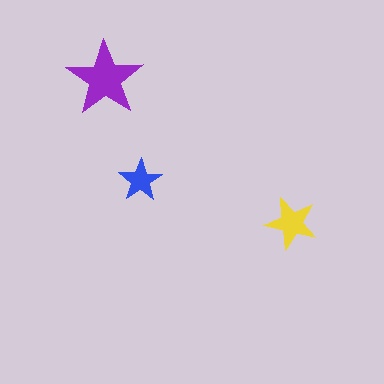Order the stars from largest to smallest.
the purple one, the yellow one, the blue one.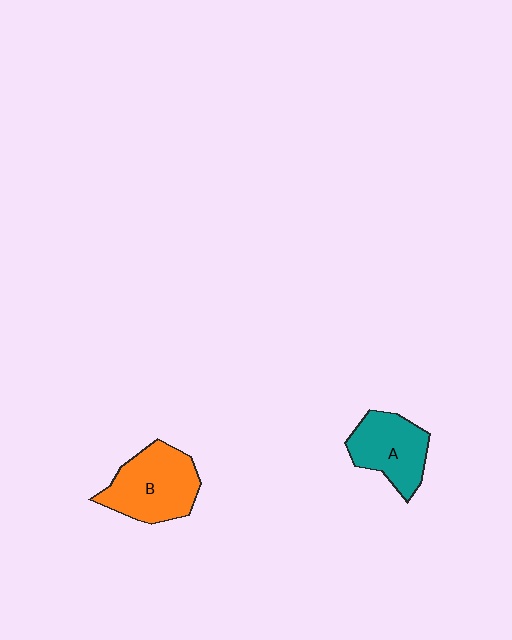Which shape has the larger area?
Shape B (orange).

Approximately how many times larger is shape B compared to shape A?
Approximately 1.2 times.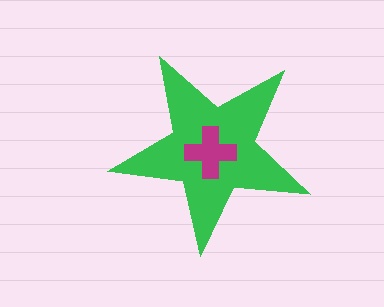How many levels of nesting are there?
2.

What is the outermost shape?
The green star.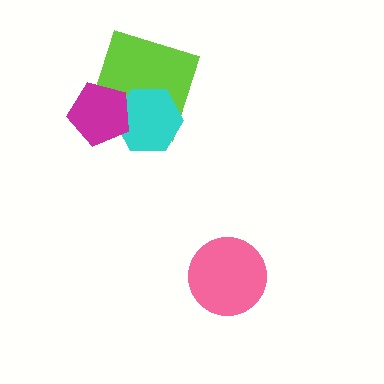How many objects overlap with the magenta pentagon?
2 objects overlap with the magenta pentagon.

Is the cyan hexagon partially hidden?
Yes, it is partially covered by another shape.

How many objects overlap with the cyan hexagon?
2 objects overlap with the cyan hexagon.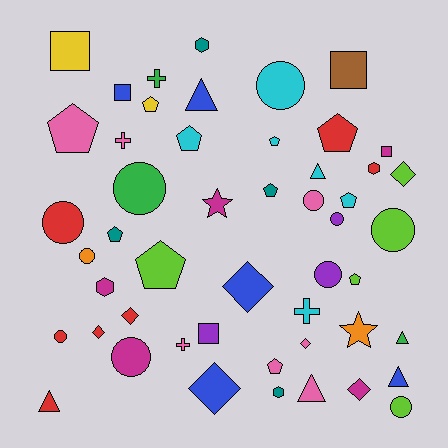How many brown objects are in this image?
There is 1 brown object.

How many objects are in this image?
There are 50 objects.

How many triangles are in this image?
There are 6 triangles.